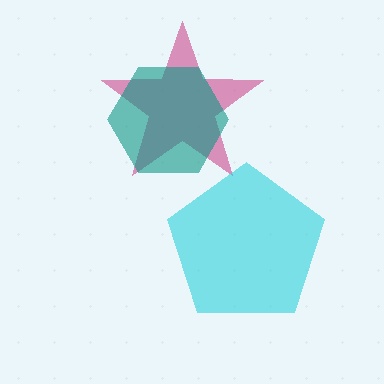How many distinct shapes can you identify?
There are 3 distinct shapes: a magenta star, a cyan pentagon, a teal hexagon.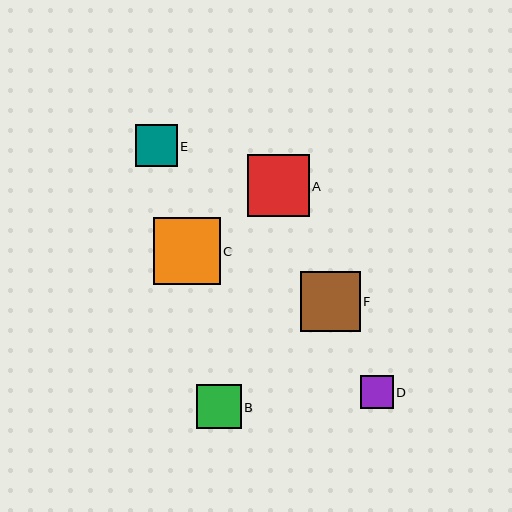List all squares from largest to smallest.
From largest to smallest: C, A, F, B, E, D.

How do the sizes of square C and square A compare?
Square C and square A are approximately the same size.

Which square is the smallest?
Square D is the smallest with a size of approximately 33 pixels.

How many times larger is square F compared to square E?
Square F is approximately 1.4 times the size of square E.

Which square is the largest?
Square C is the largest with a size of approximately 67 pixels.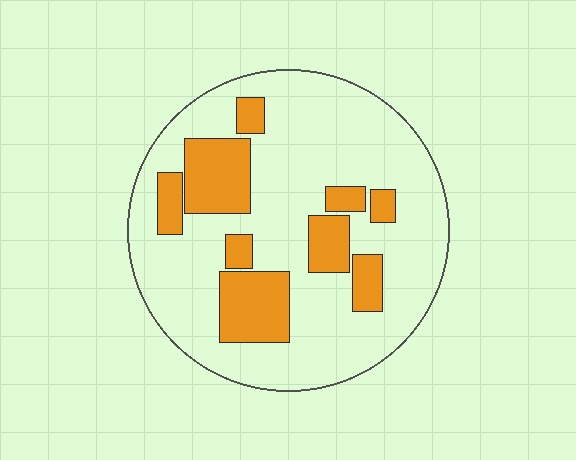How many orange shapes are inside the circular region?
9.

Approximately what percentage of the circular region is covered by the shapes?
Approximately 25%.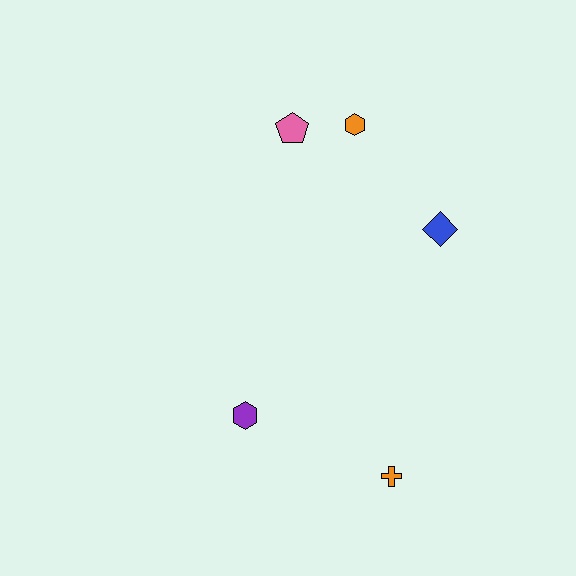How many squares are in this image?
There are no squares.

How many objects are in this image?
There are 5 objects.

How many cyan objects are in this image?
There are no cyan objects.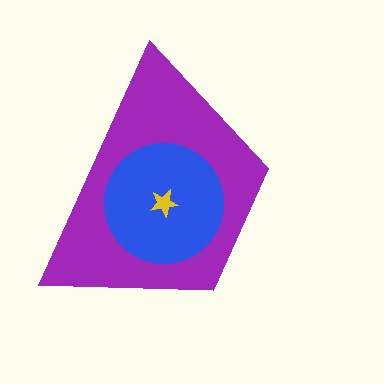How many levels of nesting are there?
3.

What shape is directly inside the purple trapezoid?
The blue circle.